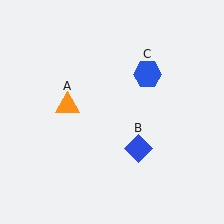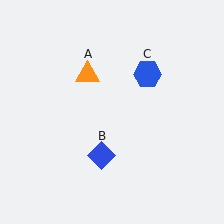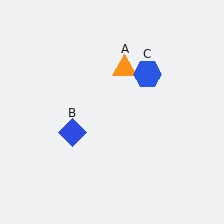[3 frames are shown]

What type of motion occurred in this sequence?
The orange triangle (object A), blue diamond (object B) rotated clockwise around the center of the scene.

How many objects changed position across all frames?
2 objects changed position: orange triangle (object A), blue diamond (object B).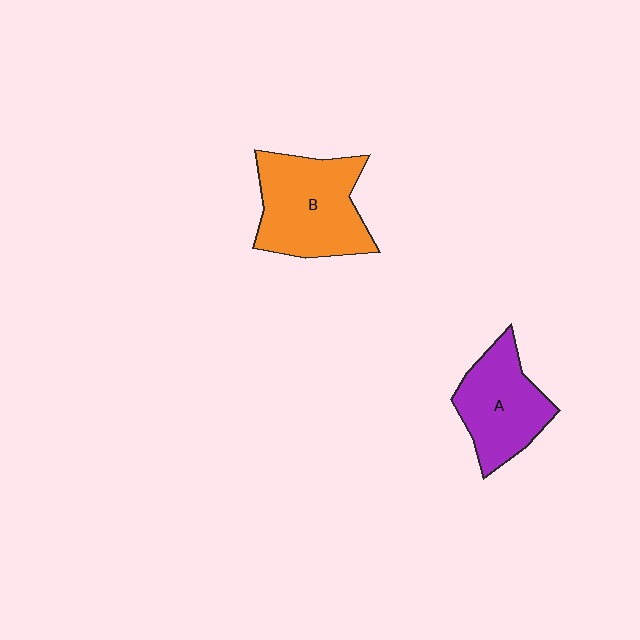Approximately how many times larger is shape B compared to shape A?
Approximately 1.2 times.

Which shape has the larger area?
Shape B (orange).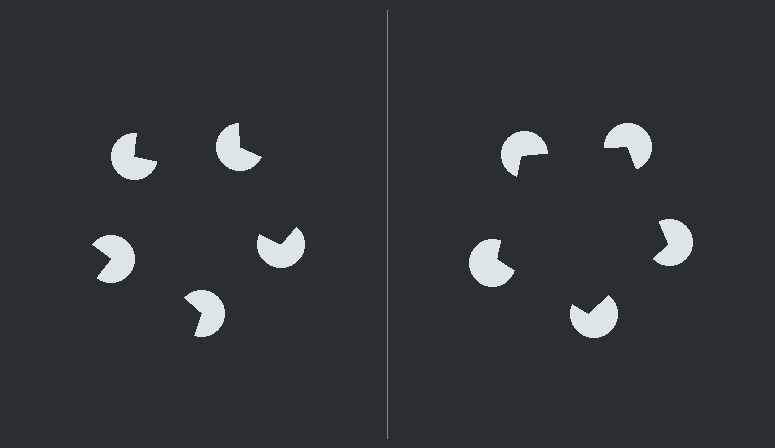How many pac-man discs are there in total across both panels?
10 — 5 on each side.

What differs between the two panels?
The pac-man discs are positioned identically on both sides; only the wedge orientations differ. On the right they align to a pentagon; on the left they are misaligned.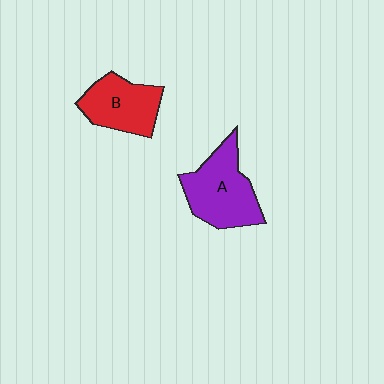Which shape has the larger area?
Shape A (purple).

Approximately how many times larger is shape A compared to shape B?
Approximately 1.3 times.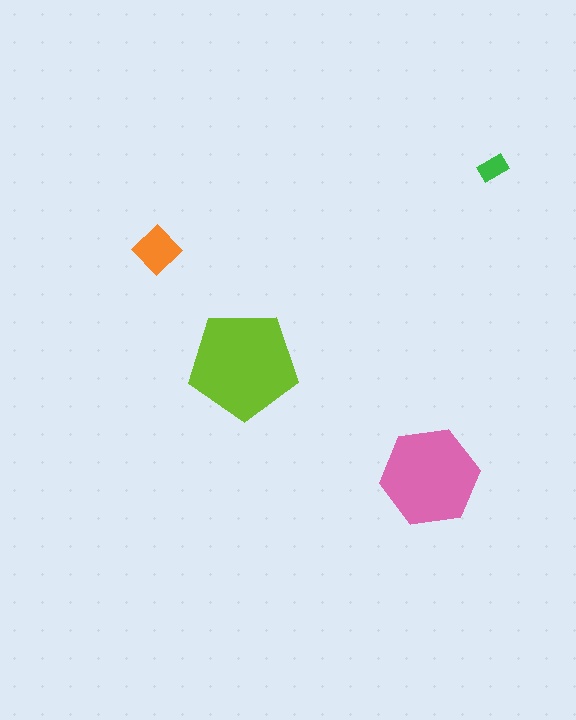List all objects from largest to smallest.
The lime pentagon, the pink hexagon, the orange diamond, the green rectangle.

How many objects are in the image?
There are 4 objects in the image.